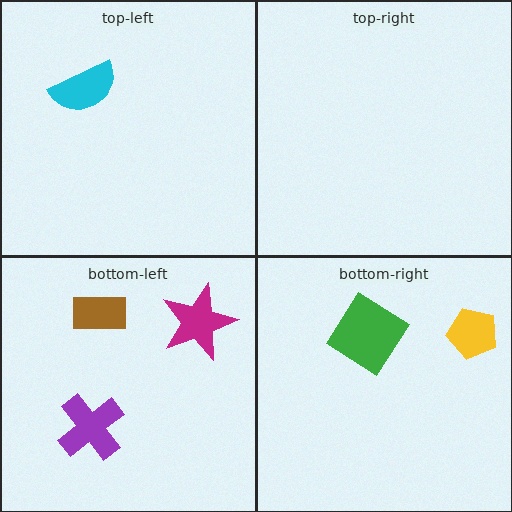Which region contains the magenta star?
The bottom-left region.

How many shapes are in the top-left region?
1.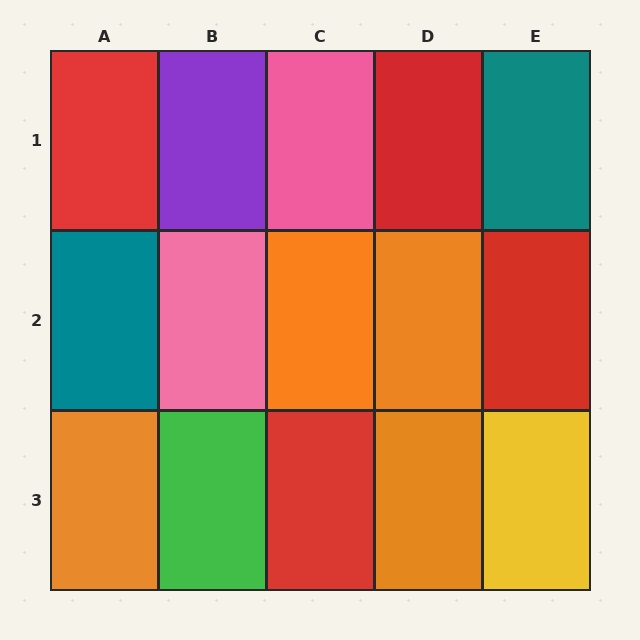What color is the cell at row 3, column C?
Red.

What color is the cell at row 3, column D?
Orange.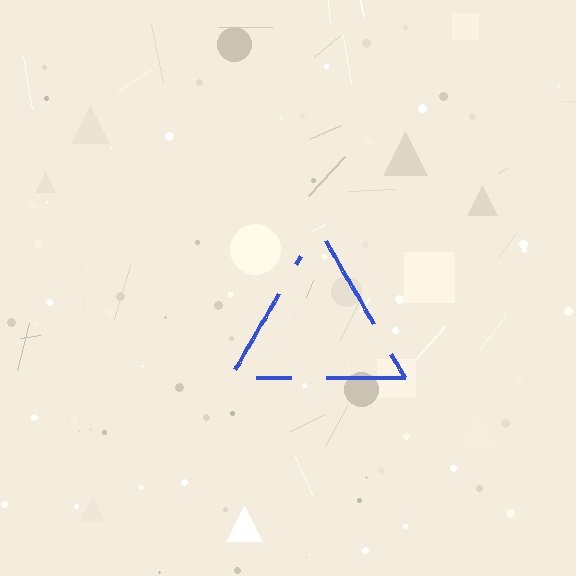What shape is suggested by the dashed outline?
The dashed outline suggests a triangle.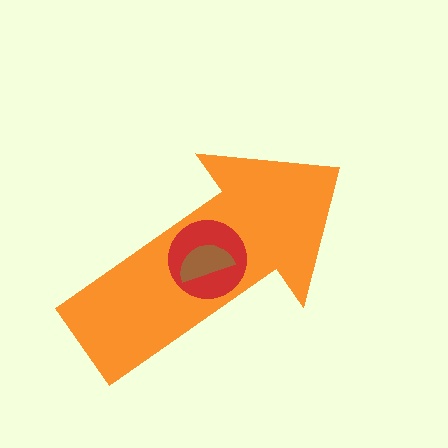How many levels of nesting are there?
3.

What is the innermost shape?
The brown semicircle.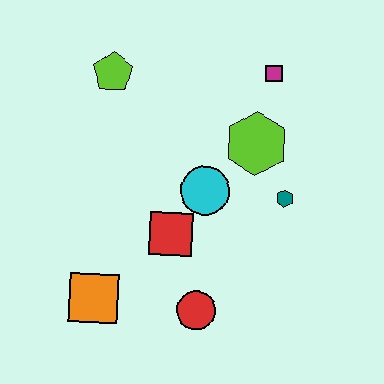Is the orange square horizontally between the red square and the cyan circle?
No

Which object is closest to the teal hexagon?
The lime hexagon is closest to the teal hexagon.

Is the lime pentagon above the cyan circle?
Yes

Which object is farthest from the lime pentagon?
The red circle is farthest from the lime pentagon.